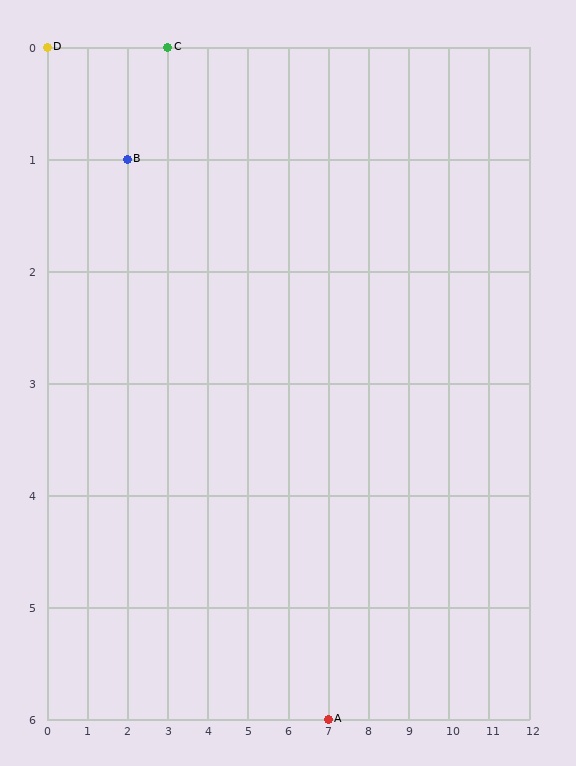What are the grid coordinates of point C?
Point C is at grid coordinates (3, 0).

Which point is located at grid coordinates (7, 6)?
Point A is at (7, 6).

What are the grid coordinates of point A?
Point A is at grid coordinates (7, 6).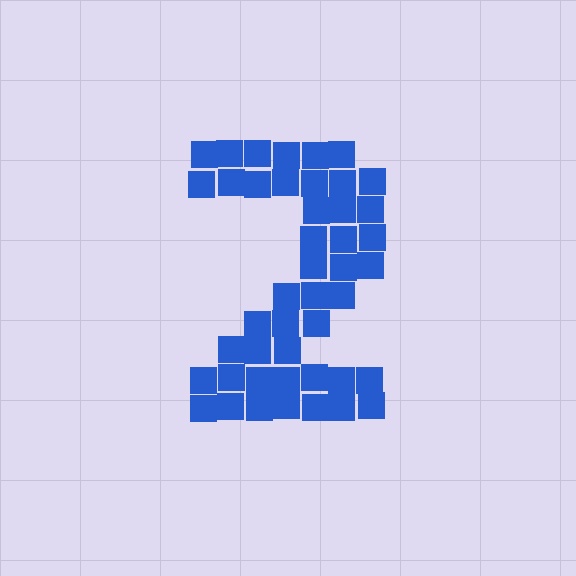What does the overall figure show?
The overall figure shows the digit 2.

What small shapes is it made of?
It is made of small squares.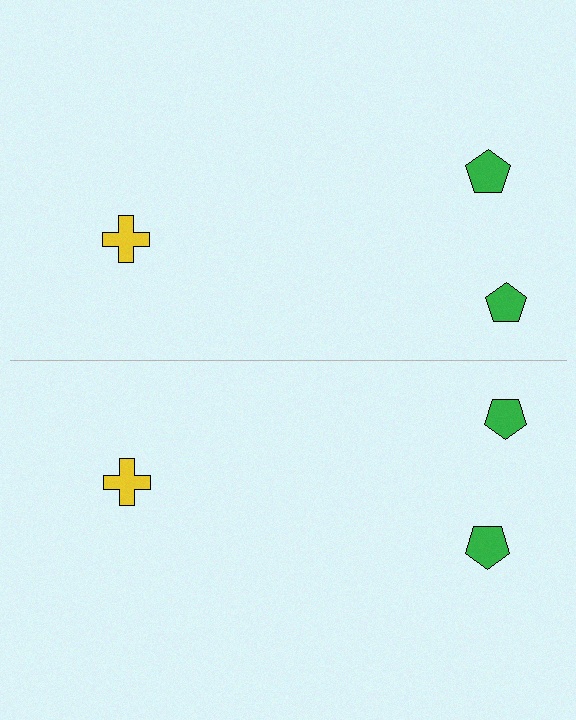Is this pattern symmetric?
Yes, this pattern has bilateral (reflection) symmetry.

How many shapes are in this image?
There are 6 shapes in this image.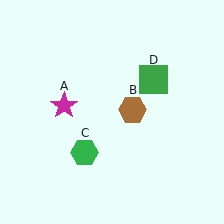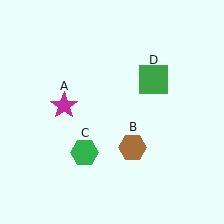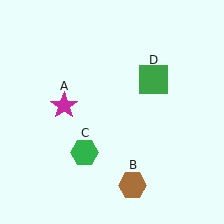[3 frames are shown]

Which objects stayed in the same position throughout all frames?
Magenta star (object A) and green hexagon (object C) and green square (object D) remained stationary.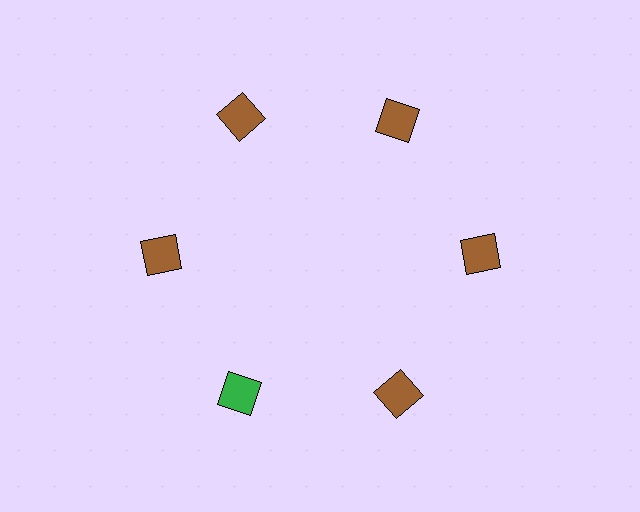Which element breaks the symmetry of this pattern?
The green diamond at roughly the 7 o'clock position breaks the symmetry. All other shapes are brown diamonds.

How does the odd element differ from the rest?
It has a different color: green instead of brown.